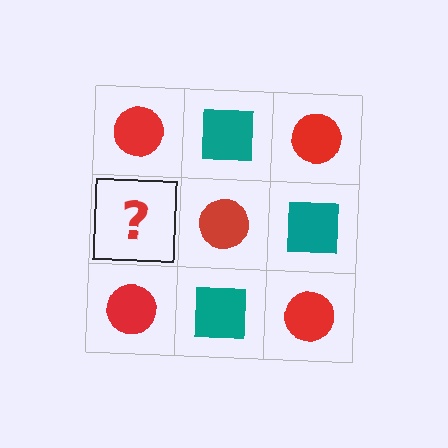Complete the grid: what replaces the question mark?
The question mark should be replaced with a teal square.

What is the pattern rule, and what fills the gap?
The rule is that it alternates red circle and teal square in a checkerboard pattern. The gap should be filled with a teal square.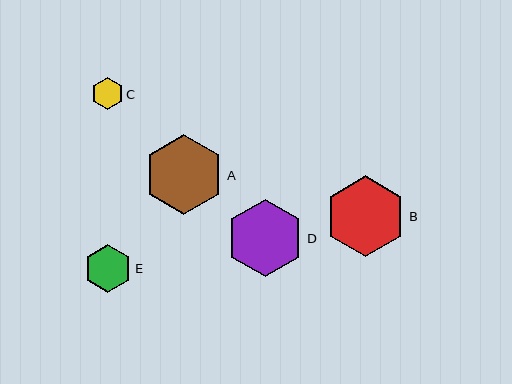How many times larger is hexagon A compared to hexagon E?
Hexagon A is approximately 1.7 times the size of hexagon E.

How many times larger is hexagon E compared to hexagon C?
Hexagon E is approximately 1.5 times the size of hexagon C.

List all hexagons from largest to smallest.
From largest to smallest: B, A, D, E, C.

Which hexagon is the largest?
Hexagon B is the largest with a size of approximately 81 pixels.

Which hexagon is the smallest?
Hexagon C is the smallest with a size of approximately 31 pixels.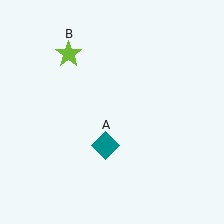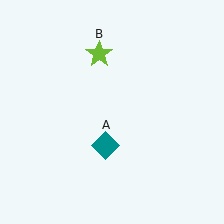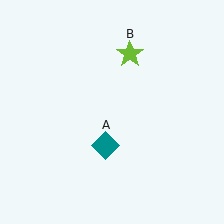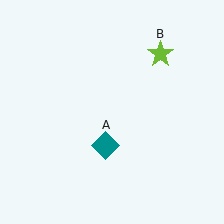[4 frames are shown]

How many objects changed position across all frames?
1 object changed position: lime star (object B).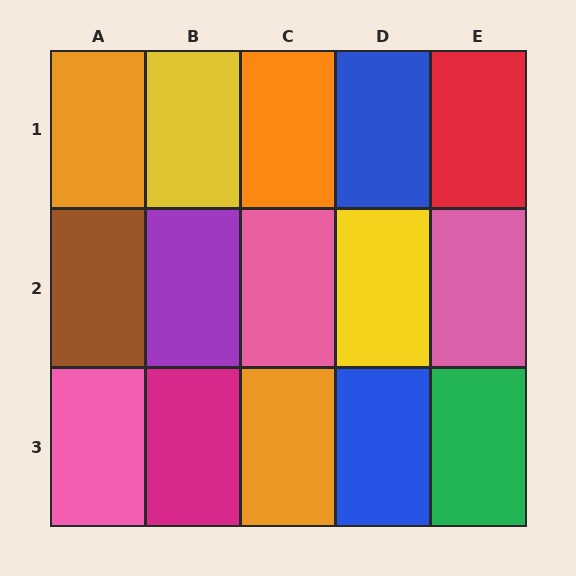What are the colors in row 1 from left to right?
Orange, yellow, orange, blue, red.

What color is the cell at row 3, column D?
Blue.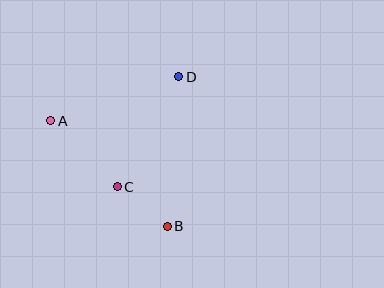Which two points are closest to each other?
Points B and C are closest to each other.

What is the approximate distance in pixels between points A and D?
The distance between A and D is approximately 135 pixels.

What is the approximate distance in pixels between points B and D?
The distance between B and D is approximately 150 pixels.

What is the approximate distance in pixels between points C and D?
The distance between C and D is approximately 126 pixels.